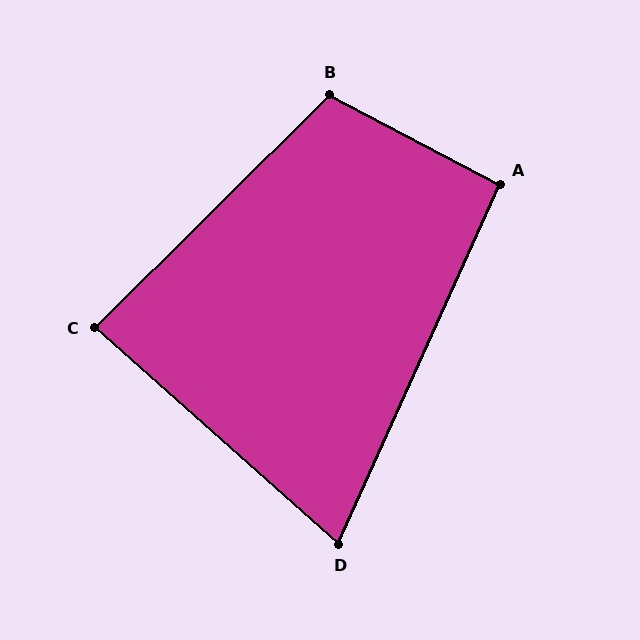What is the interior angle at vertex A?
Approximately 94 degrees (approximately right).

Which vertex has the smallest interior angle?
D, at approximately 73 degrees.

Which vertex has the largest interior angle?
B, at approximately 107 degrees.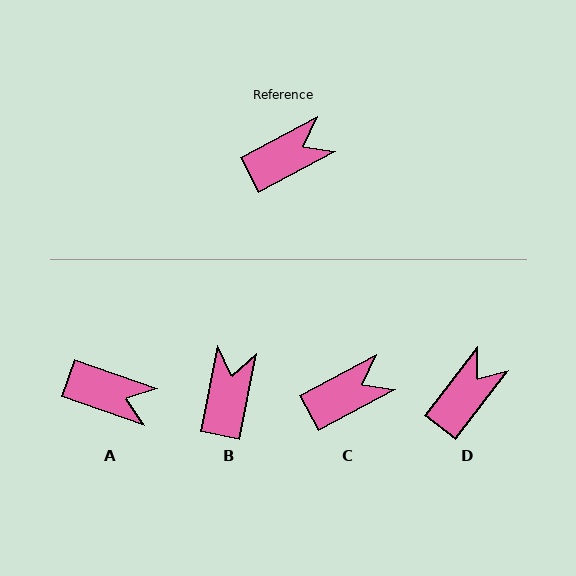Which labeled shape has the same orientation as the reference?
C.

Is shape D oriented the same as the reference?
No, it is off by about 24 degrees.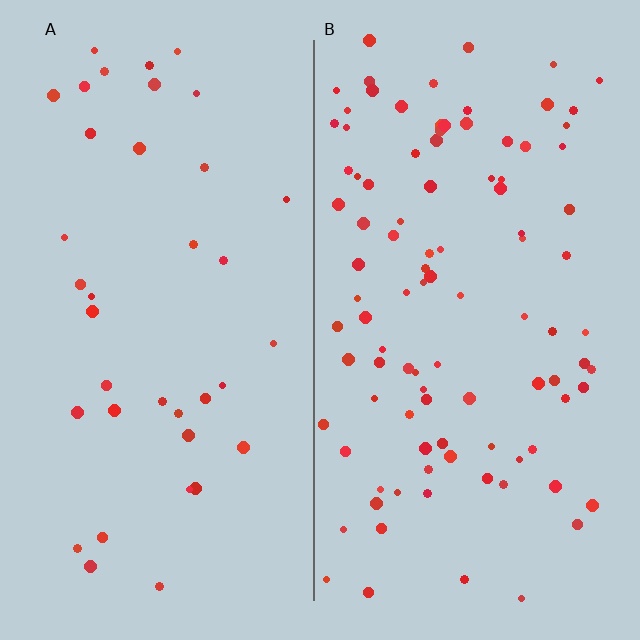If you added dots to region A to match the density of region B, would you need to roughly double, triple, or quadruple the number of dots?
Approximately triple.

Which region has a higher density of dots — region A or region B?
B (the right).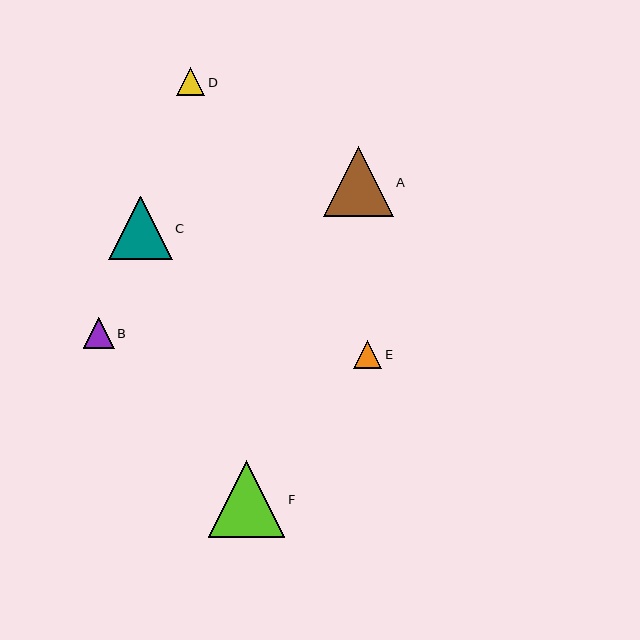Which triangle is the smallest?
Triangle D is the smallest with a size of approximately 28 pixels.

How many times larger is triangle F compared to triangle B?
Triangle F is approximately 2.5 times the size of triangle B.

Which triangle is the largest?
Triangle F is the largest with a size of approximately 77 pixels.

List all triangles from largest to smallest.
From largest to smallest: F, A, C, B, E, D.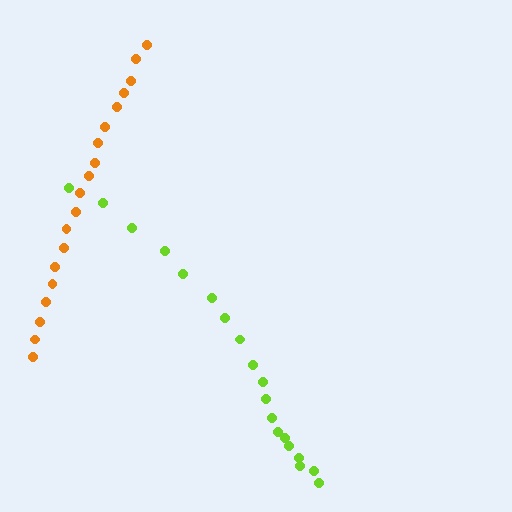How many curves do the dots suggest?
There are 2 distinct paths.